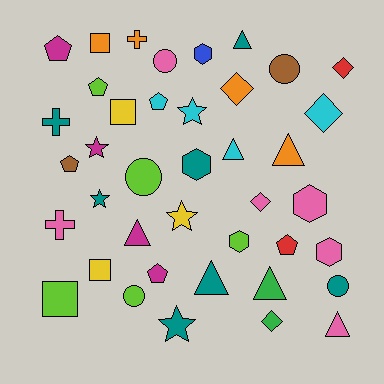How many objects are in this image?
There are 40 objects.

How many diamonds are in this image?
There are 5 diamonds.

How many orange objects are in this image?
There are 4 orange objects.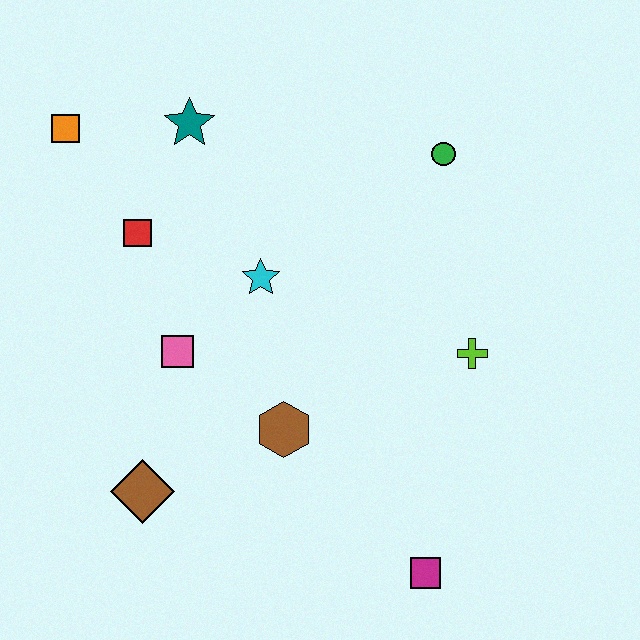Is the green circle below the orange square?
Yes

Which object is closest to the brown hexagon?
The pink square is closest to the brown hexagon.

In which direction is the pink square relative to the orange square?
The pink square is below the orange square.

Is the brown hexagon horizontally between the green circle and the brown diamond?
Yes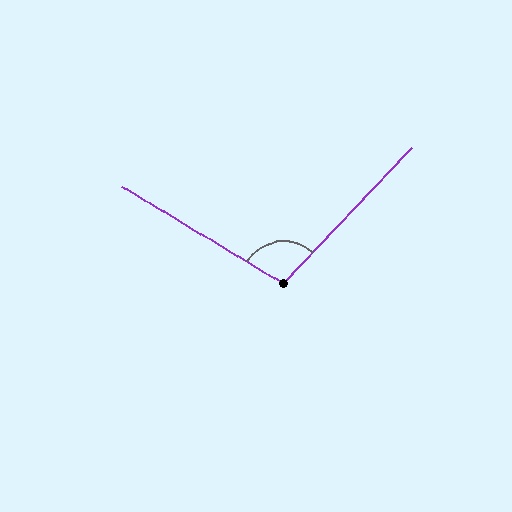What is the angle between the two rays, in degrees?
Approximately 102 degrees.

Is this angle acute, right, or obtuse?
It is obtuse.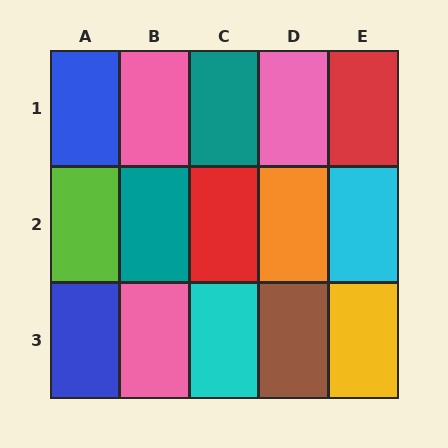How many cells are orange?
1 cell is orange.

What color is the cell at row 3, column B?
Pink.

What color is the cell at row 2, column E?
Cyan.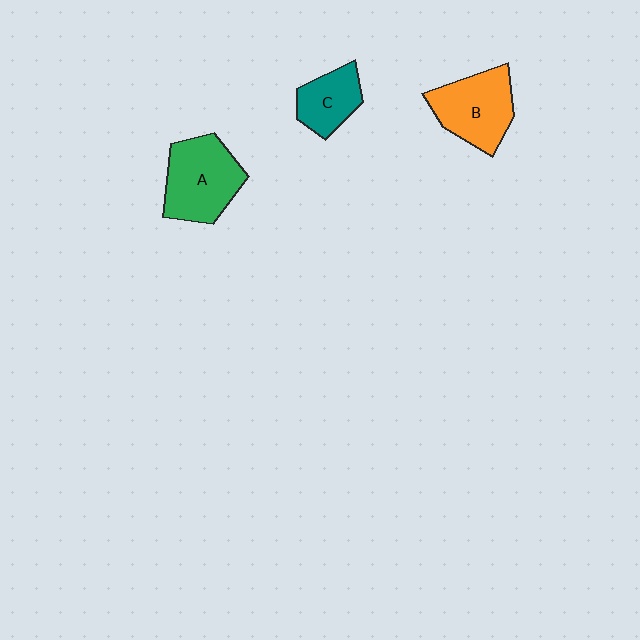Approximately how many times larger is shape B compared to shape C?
Approximately 1.5 times.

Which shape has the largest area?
Shape A (green).